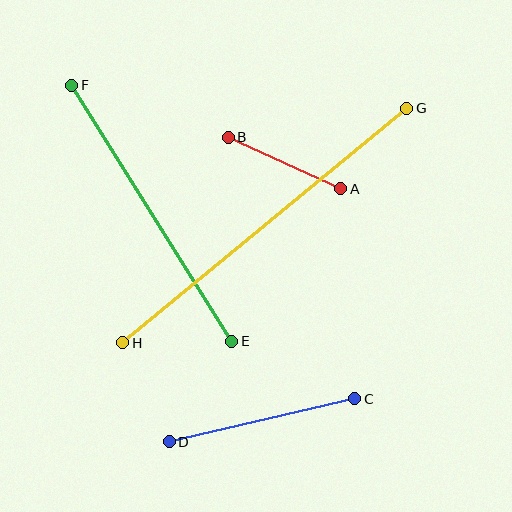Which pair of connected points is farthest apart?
Points G and H are farthest apart.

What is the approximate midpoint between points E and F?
The midpoint is at approximately (152, 213) pixels.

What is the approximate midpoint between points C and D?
The midpoint is at approximately (262, 420) pixels.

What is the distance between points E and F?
The distance is approximately 302 pixels.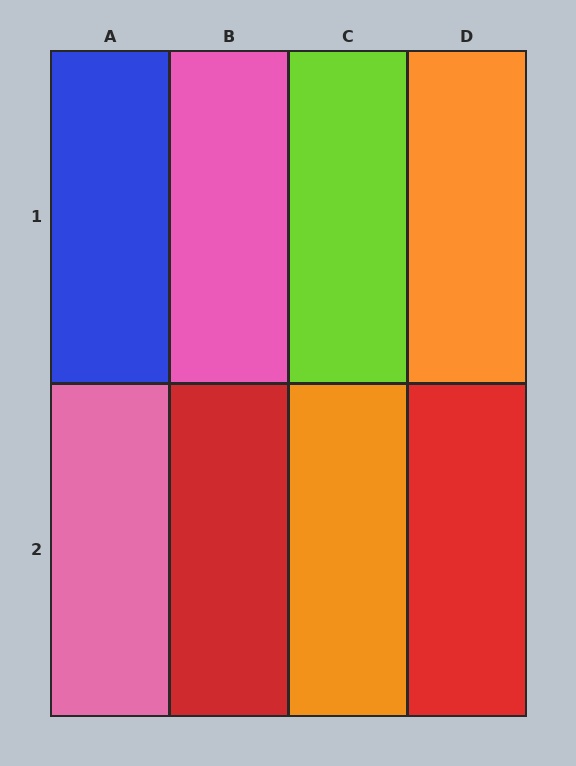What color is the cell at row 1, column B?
Pink.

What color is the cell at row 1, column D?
Orange.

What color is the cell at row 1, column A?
Blue.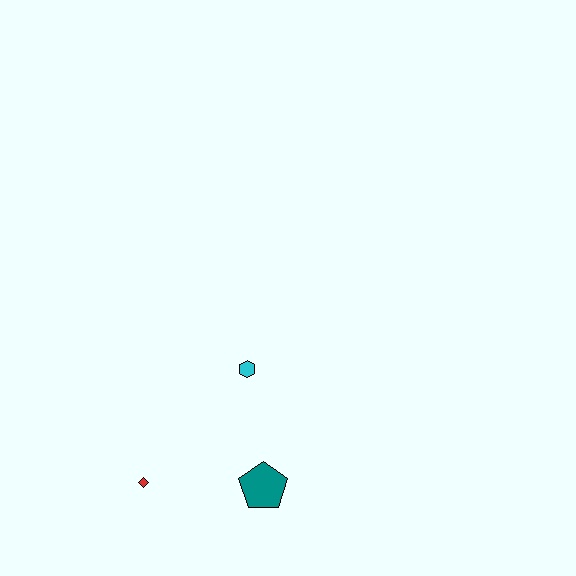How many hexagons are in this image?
There is 1 hexagon.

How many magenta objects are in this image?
There are no magenta objects.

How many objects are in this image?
There are 3 objects.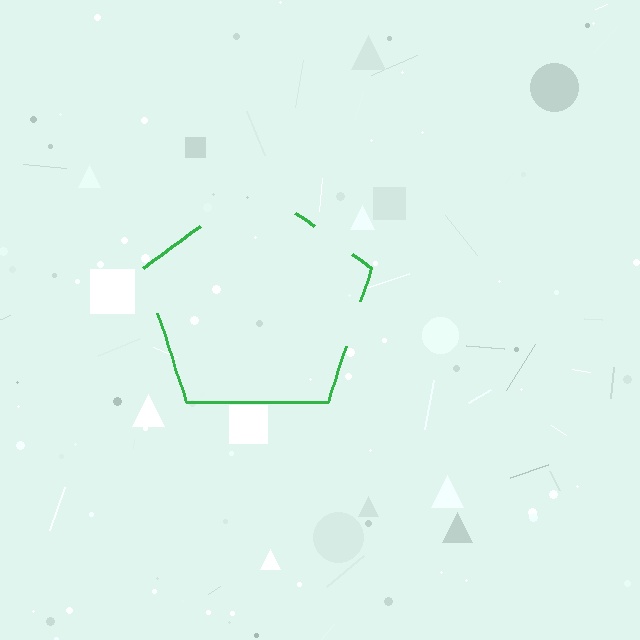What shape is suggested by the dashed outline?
The dashed outline suggests a pentagon.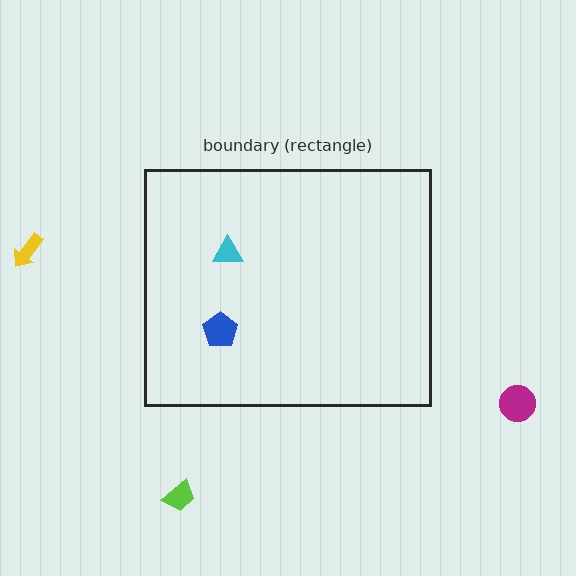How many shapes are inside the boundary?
2 inside, 3 outside.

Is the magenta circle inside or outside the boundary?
Outside.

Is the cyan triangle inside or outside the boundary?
Inside.